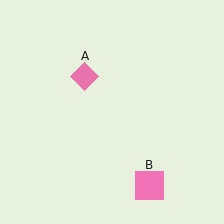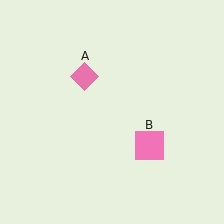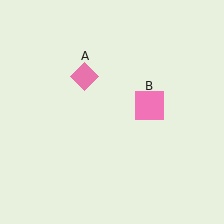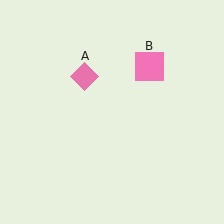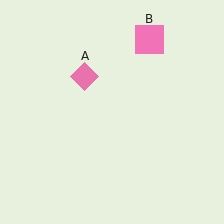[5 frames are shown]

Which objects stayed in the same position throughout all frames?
Pink diamond (object A) remained stationary.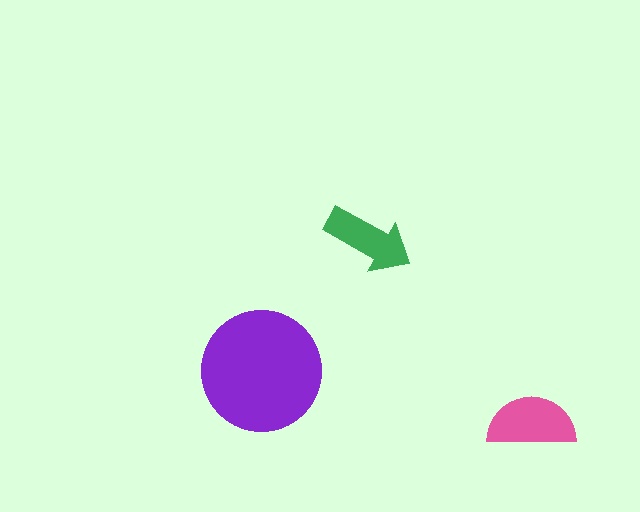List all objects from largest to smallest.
The purple circle, the pink semicircle, the green arrow.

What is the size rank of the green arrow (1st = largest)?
3rd.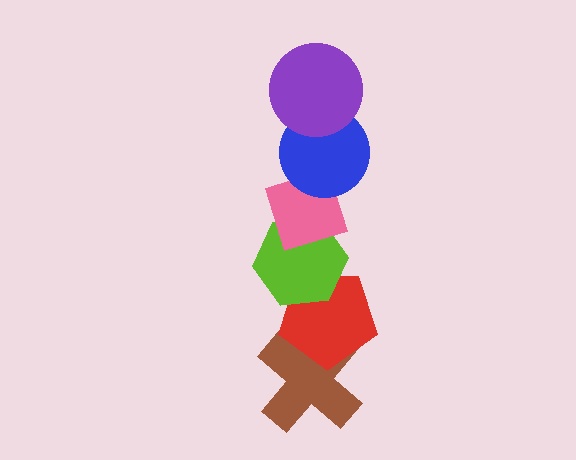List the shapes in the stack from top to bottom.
From top to bottom: the purple circle, the blue circle, the pink diamond, the lime hexagon, the red pentagon, the brown cross.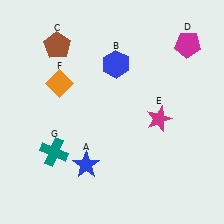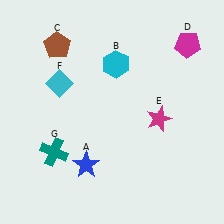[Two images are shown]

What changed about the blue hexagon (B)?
In Image 1, B is blue. In Image 2, it changed to cyan.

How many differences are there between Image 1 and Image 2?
There are 2 differences between the two images.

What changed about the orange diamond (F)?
In Image 1, F is orange. In Image 2, it changed to cyan.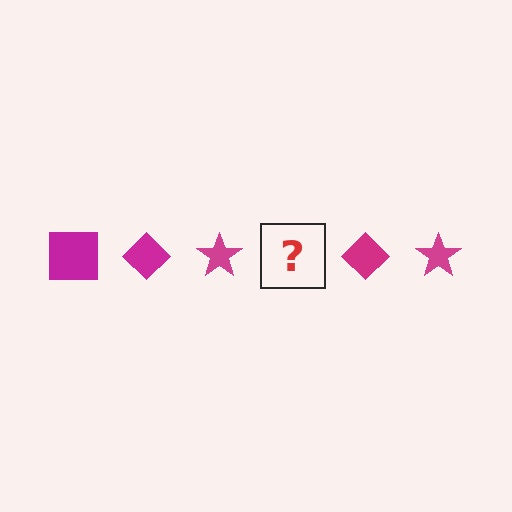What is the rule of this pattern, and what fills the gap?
The rule is that the pattern cycles through square, diamond, star shapes in magenta. The gap should be filled with a magenta square.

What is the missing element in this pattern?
The missing element is a magenta square.